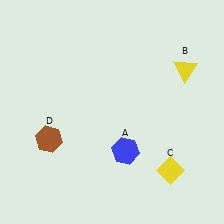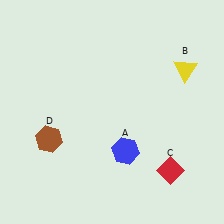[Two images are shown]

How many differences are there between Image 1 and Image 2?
There is 1 difference between the two images.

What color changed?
The diamond (C) changed from yellow in Image 1 to red in Image 2.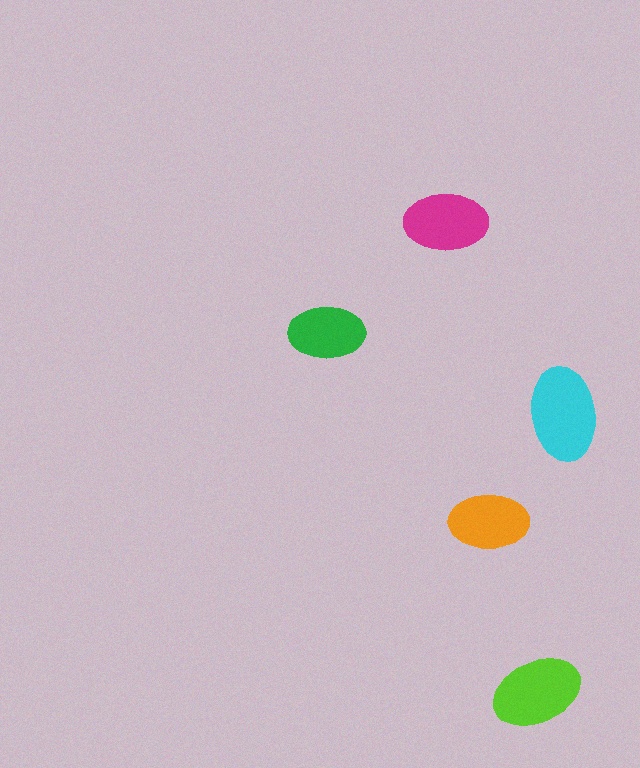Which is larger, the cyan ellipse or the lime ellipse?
The cyan one.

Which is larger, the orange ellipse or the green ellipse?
The orange one.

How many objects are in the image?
There are 5 objects in the image.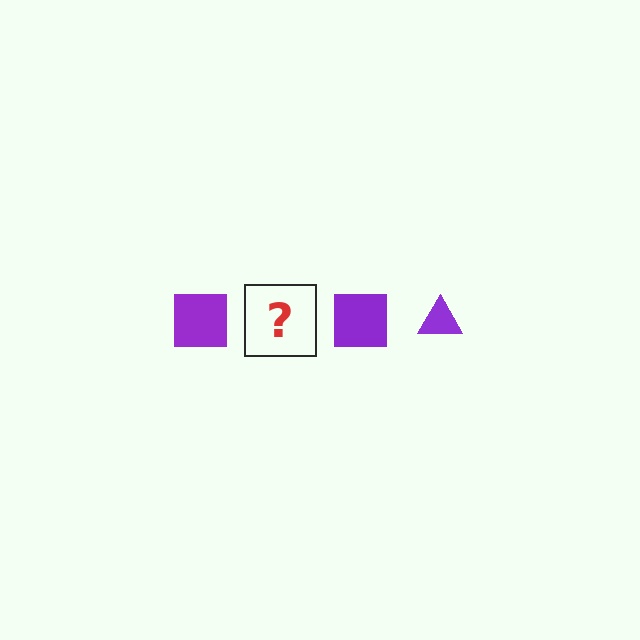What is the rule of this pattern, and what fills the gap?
The rule is that the pattern cycles through square, triangle shapes in purple. The gap should be filled with a purple triangle.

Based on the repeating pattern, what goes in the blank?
The blank should be a purple triangle.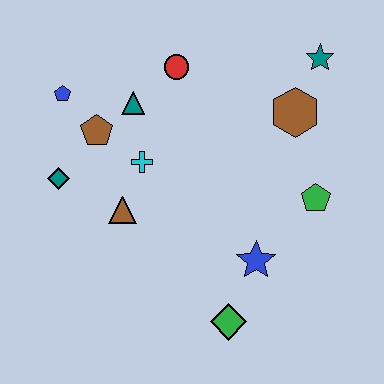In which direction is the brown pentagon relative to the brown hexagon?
The brown pentagon is to the left of the brown hexagon.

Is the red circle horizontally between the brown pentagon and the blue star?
Yes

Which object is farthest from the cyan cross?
The teal star is farthest from the cyan cross.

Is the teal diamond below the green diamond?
No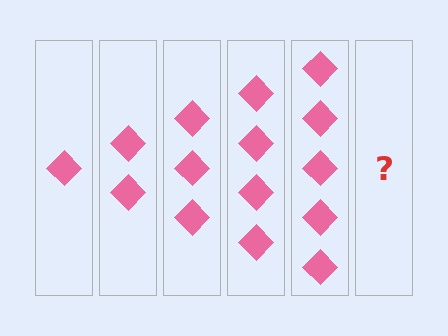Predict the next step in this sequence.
The next step is 6 diamonds.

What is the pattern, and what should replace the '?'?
The pattern is that each step adds one more diamond. The '?' should be 6 diamonds.